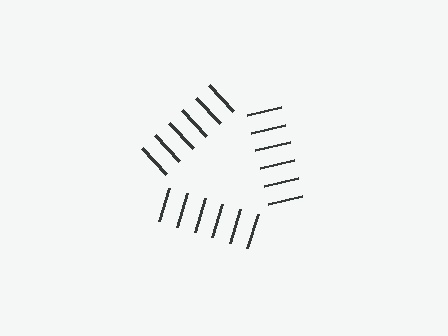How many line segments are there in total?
18 — 6 along each of the 3 edges.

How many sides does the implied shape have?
3 sides — the line-ends trace a triangle.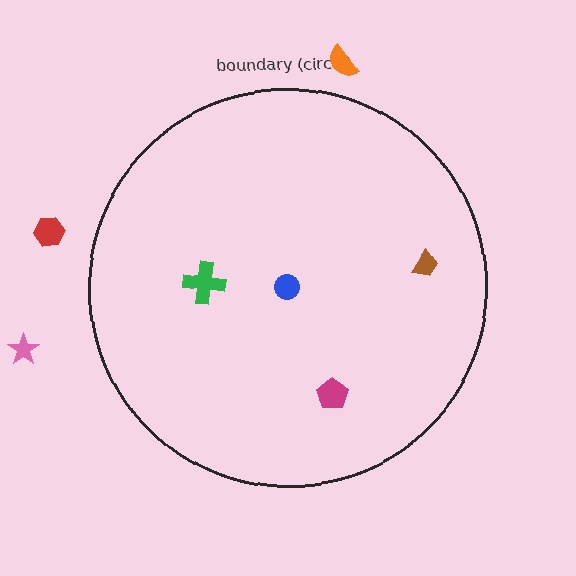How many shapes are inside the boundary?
4 inside, 3 outside.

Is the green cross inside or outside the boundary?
Inside.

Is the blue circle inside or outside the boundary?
Inside.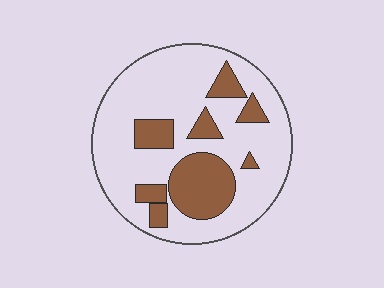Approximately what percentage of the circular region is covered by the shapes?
Approximately 25%.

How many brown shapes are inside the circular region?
8.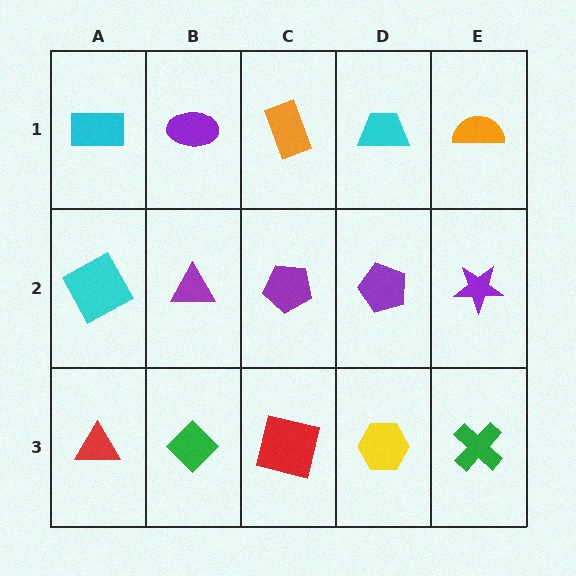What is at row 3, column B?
A green diamond.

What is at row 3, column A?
A red triangle.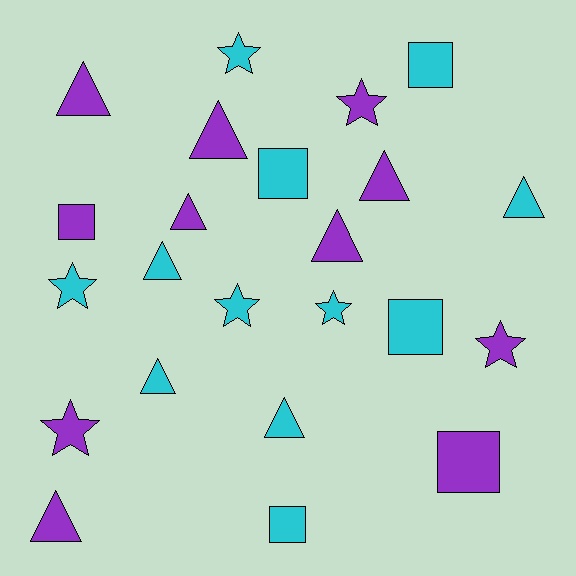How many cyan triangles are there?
There are 4 cyan triangles.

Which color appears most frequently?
Cyan, with 12 objects.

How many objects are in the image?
There are 23 objects.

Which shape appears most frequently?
Triangle, with 10 objects.